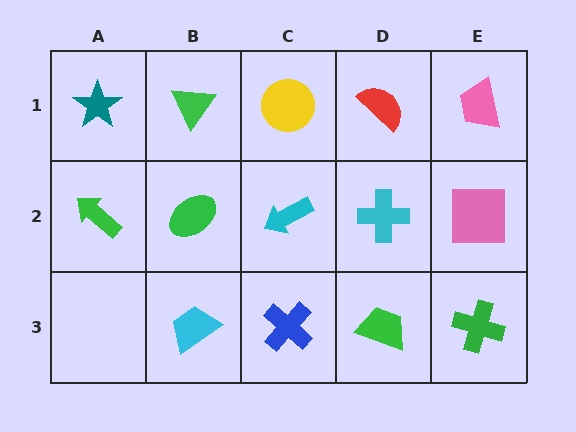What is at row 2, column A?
A green arrow.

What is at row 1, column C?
A yellow circle.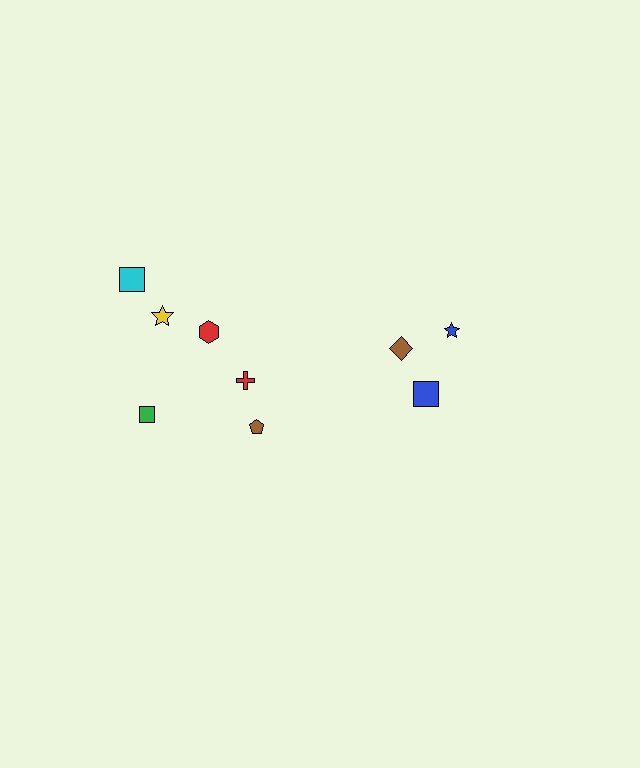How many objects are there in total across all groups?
There are 9 objects.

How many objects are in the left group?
There are 6 objects.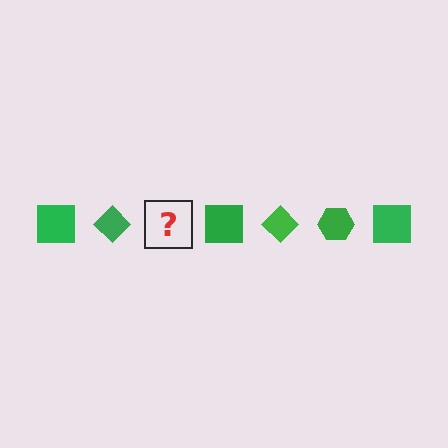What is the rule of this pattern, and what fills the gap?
The rule is that the pattern cycles through square, diamond, hexagon shapes in green. The gap should be filled with a green hexagon.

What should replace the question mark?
The question mark should be replaced with a green hexagon.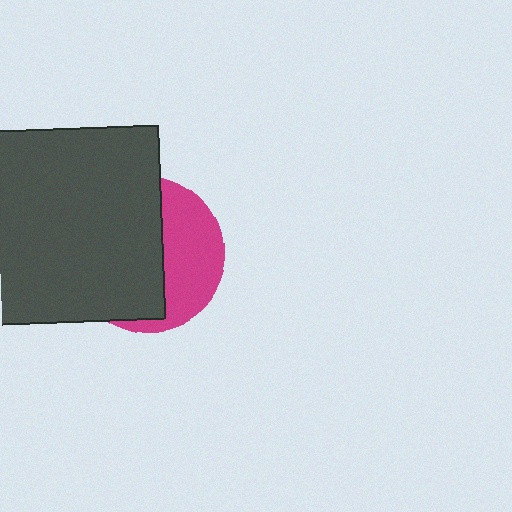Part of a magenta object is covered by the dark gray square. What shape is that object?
It is a circle.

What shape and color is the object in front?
The object in front is a dark gray square.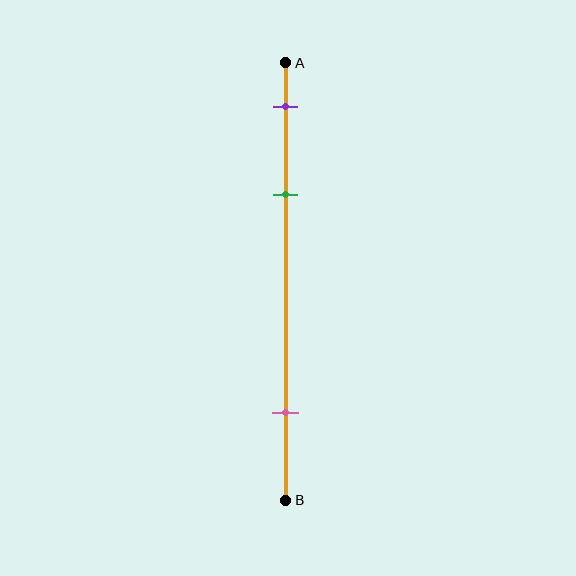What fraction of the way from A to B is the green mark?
The green mark is approximately 30% (0.3) of the way from A to B.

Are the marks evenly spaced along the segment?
No, the marks are not evenly spaced.